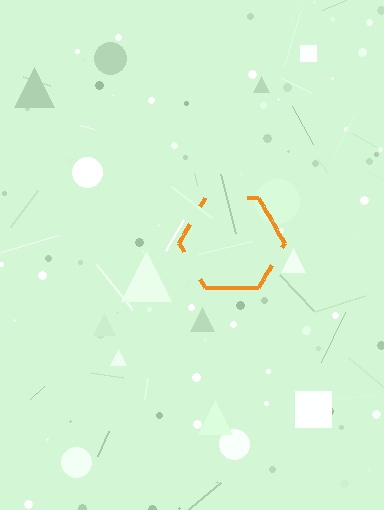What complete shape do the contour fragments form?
The contour fragments form a hexagon.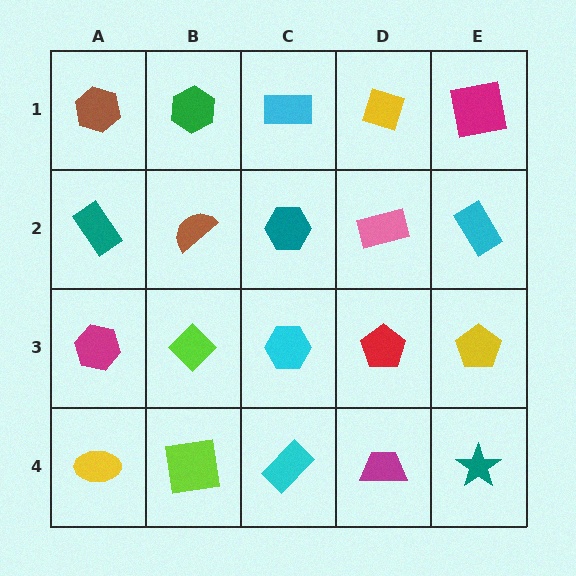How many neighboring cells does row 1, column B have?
3.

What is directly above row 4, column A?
A magenta hexagon.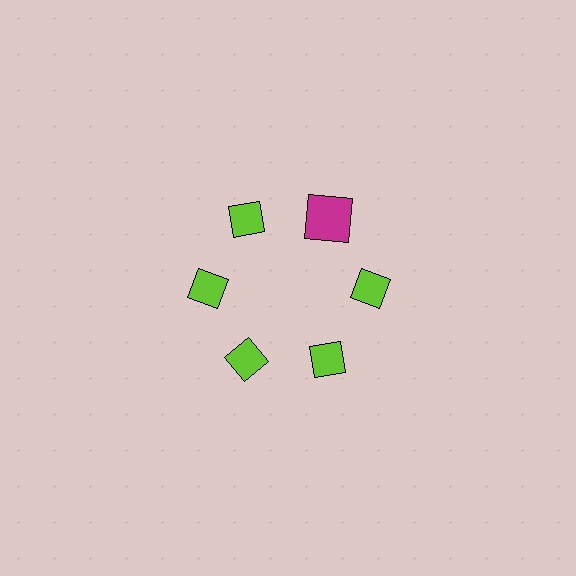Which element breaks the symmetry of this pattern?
The magenta square at roughly the 1 o'clock position breaks the symmetry. All other shapes are lime diamonds.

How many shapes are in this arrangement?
There are 6 shapes arranged in a ring pattern.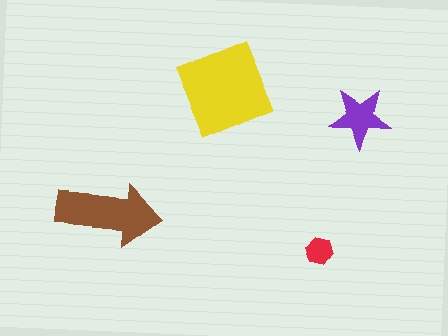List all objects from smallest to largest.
The red hexagon, the purple star, the brown arrow, the yellow diamond.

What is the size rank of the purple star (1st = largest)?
3rd.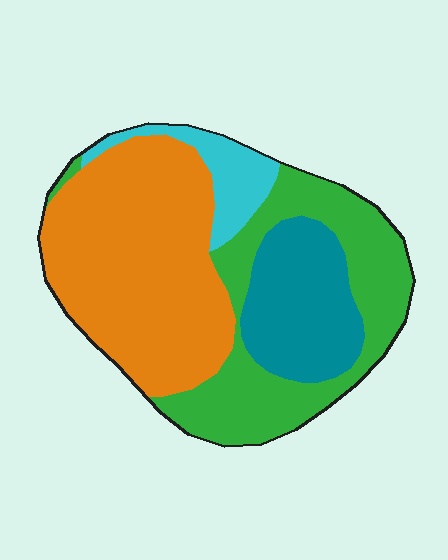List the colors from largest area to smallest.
From largest to smallest: orange, green, teal, cyan.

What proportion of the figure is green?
Green takes up between a sixth and a third of the figure.